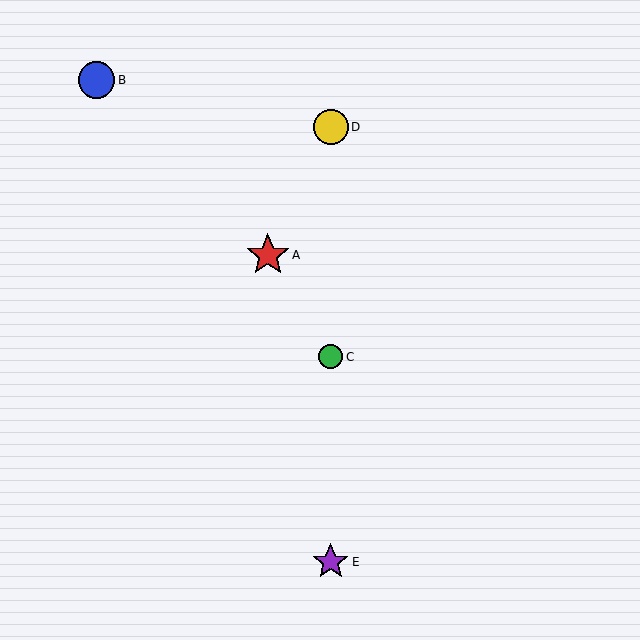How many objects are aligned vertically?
3 objects (C, D, E) are aligned vertically.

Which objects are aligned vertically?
Objects C, D, E are aligned vertically.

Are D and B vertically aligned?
No, D is at x≈331 and B is at x≈97.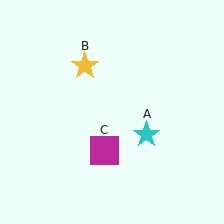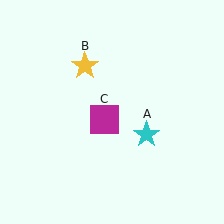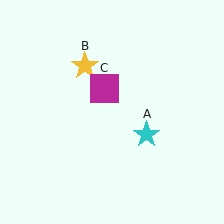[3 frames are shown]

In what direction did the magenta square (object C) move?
The magenta square (object C) moved up.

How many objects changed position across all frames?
1 object changed position: magenta square (object C).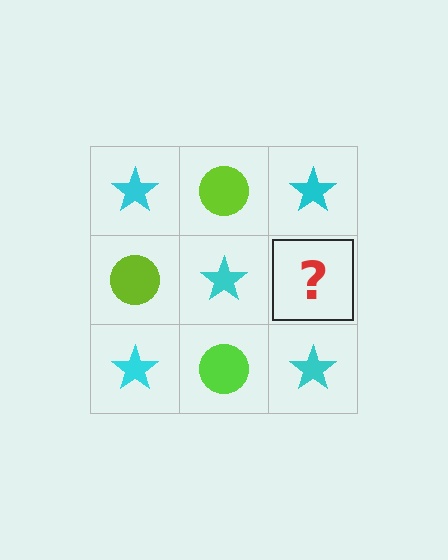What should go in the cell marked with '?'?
The missing cell should contain a lime circle.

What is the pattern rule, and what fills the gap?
The rule is that it alternates cyan star and lime circle in a checkerboard pattern. The gap should be filled with a lime circle.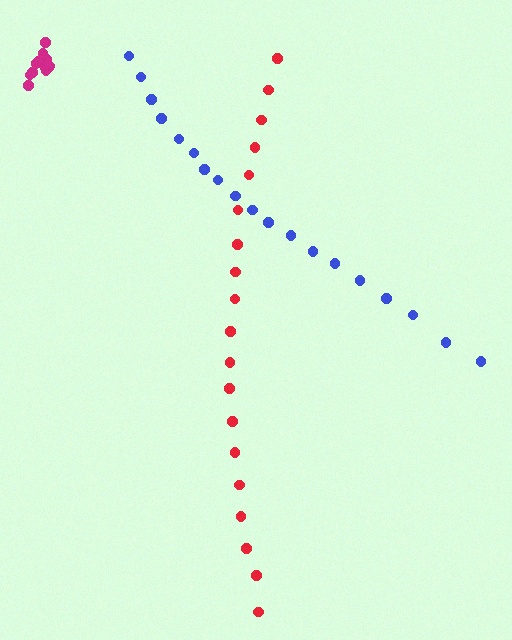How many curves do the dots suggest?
There are 3 distinct paths.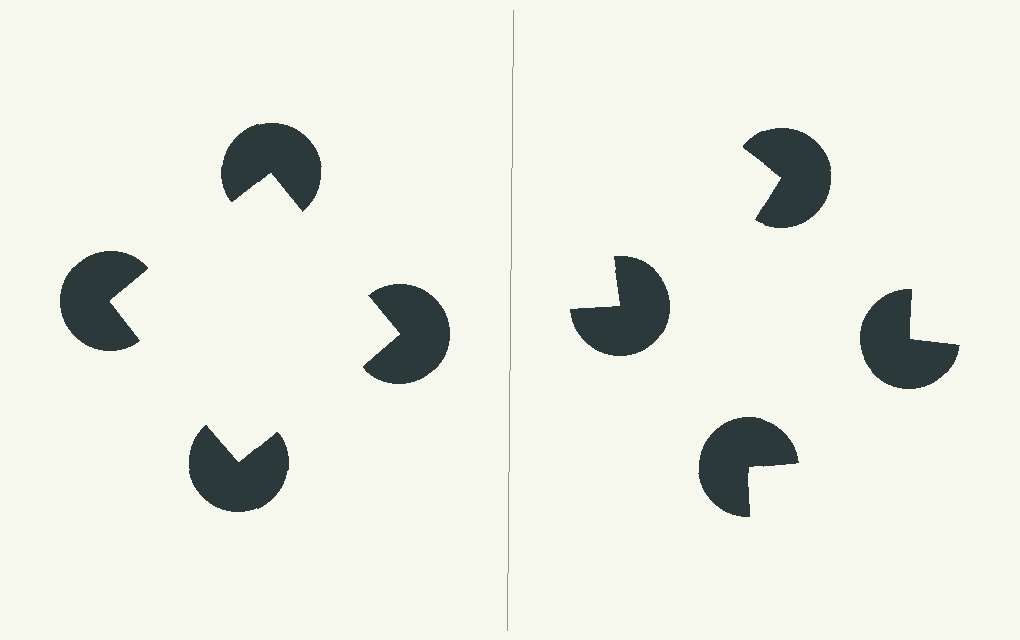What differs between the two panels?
The pac-man discs are positioned identically on both sides; only the wedge orientations differ. On the left they align to a square; on the right they are misaligned.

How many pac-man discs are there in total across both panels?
8 — 4 on each side.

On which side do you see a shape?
An illusory square appears on the left side. On the right side the wedge cuts are rotated, so no coherent shape forms.